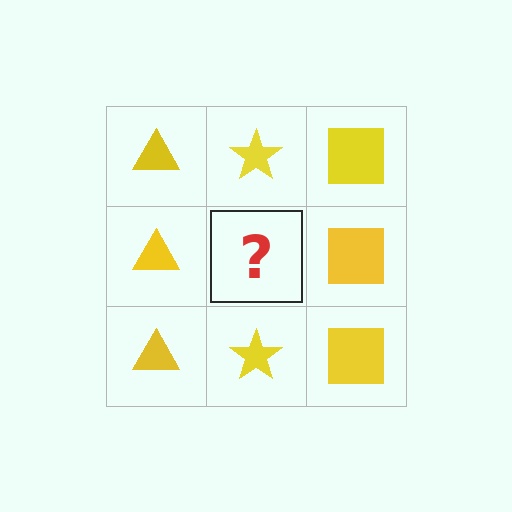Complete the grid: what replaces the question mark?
The question mark should be replaced with a yellow star.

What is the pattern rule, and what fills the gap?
The rule is that each column has a consistent shape. The gap should be filled with a yellow star.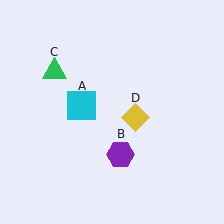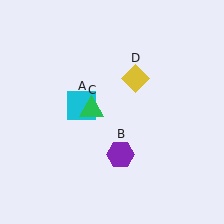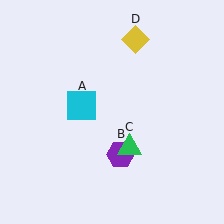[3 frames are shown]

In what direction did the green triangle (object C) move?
The green triangle (object C) moved down and to the right.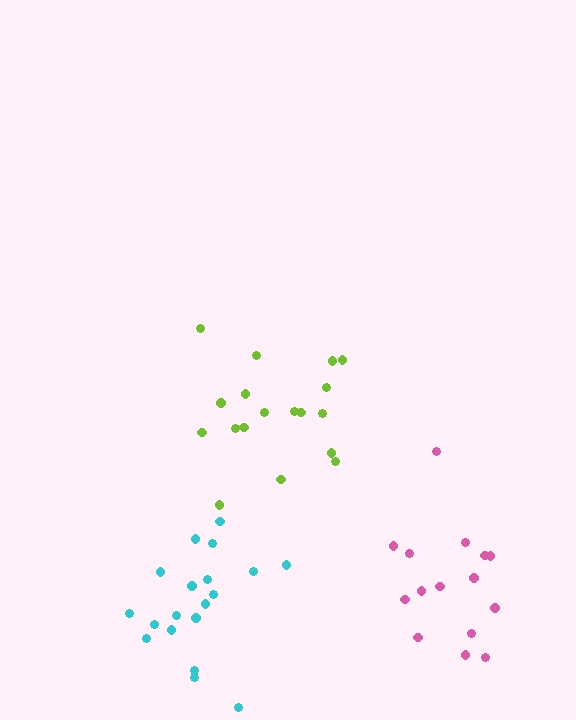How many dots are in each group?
Group 1: 19 dots, Group 2: 15 dots, Group 3: 18 dots (52 total).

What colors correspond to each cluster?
The clusters are colored: cyan, pink, lime.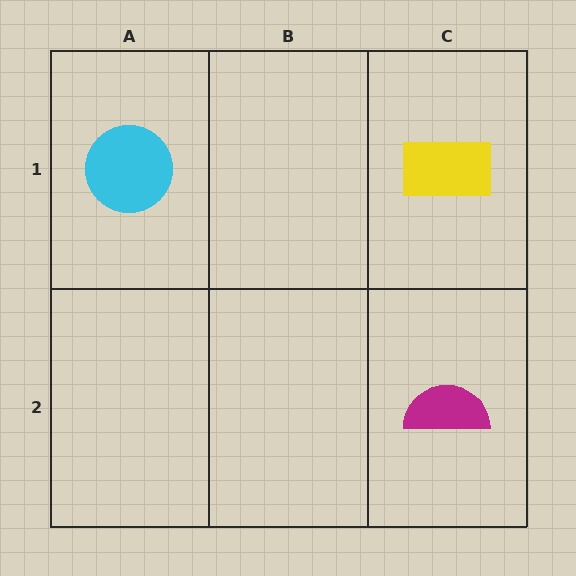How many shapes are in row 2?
1 shape.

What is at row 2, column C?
A magenta semicircle.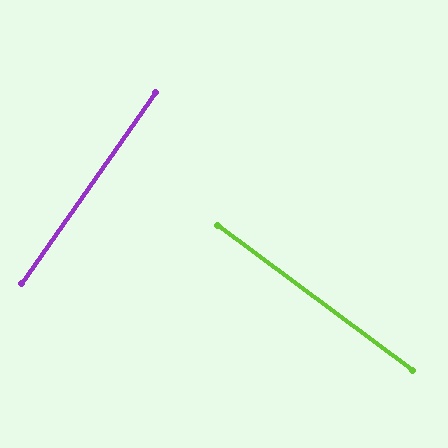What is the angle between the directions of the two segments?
Approximately 89 degrees.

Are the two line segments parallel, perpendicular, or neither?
Perpendicular — they meet at approximately 89°.